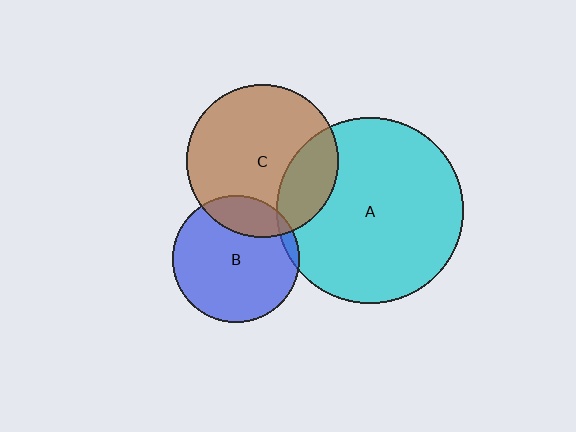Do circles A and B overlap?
Yes.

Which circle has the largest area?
Circle A (cyan).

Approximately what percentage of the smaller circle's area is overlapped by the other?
Approximately 5%.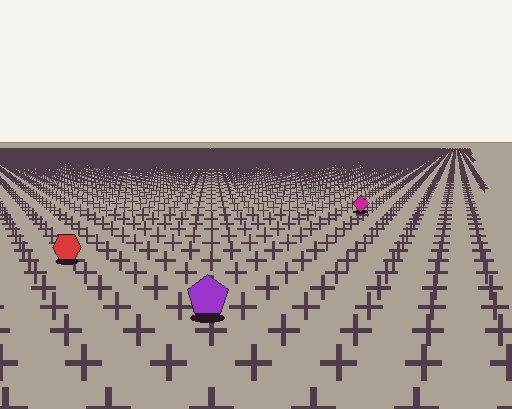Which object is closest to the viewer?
The purple pentagon is closest. The texture marks near it are larger and more spread out.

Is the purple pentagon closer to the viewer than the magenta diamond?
Yes. The purple pentagon is closer — you can tell from the texture gradient: the ground texture is coarser near it.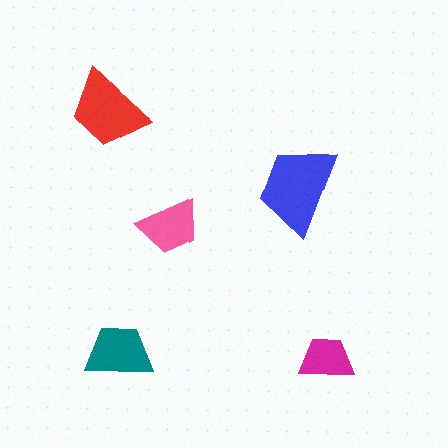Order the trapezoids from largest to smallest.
the blue one, the red one, the teal one, the pink one, the magenta one.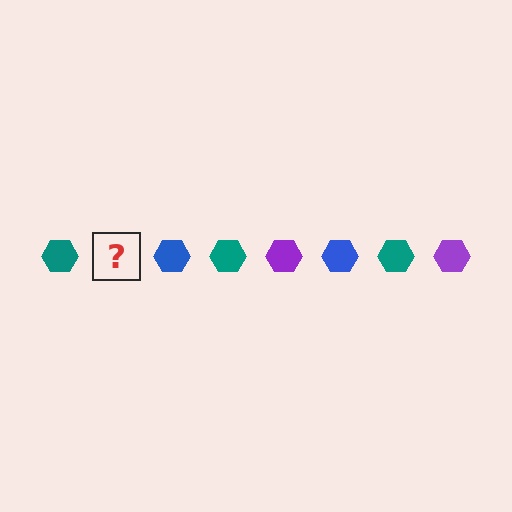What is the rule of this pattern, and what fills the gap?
The rule is that the pattern cycles through teal, purple, blue hexagons. The gap should be filled with a purple hexagon.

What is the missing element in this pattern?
The missing element is a purple hexagon.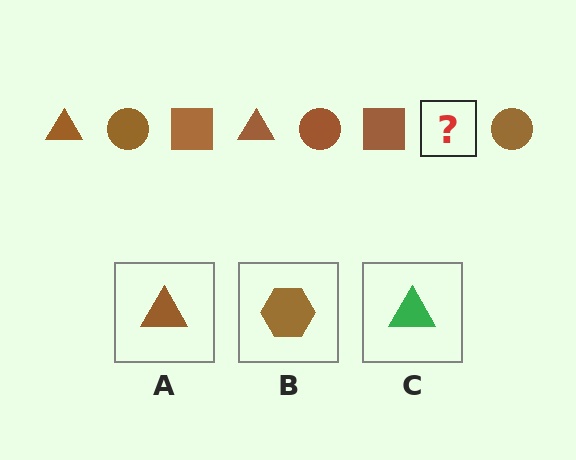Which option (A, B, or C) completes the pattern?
A.